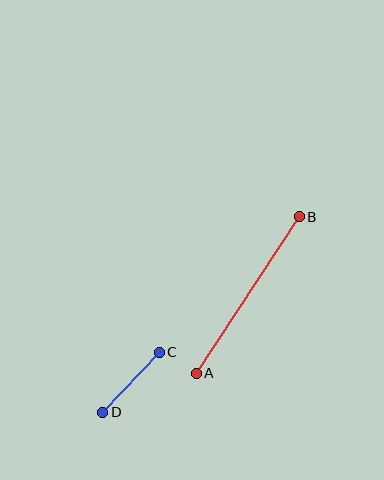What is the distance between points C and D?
The distance is approximately 82 pixels.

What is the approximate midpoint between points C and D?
The midpoint is at approximately (131, 382) pixels.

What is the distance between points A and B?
The distance is approximately 187 pixels.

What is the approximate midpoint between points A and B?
The midpoint is at approximately (248, 295) pixels.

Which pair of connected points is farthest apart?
Points A and B are farthest apart.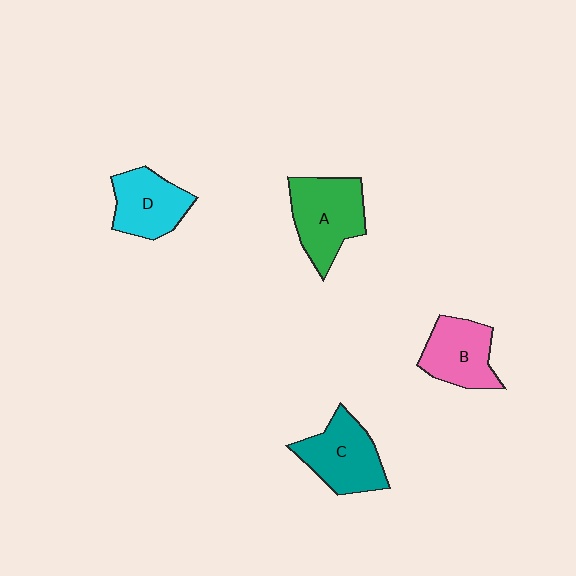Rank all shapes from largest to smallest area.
From largest to smallest: A (green), C (teal), B (pink), D (cyan).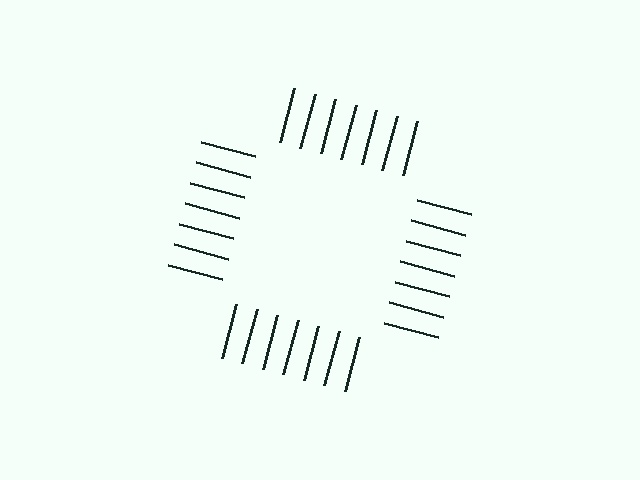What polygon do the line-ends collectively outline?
An illusory square — the line segments terminate on its edges but no continuous stroke is drawn.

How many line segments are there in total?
28 — 7 along each of the 4 edges.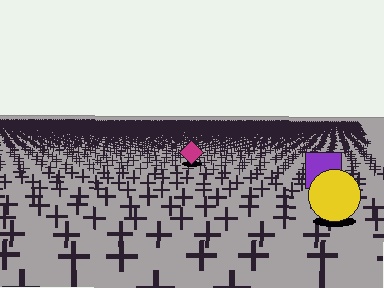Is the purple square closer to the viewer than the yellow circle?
No. The yellow circle is closer — you can tell from the texture gradient: the ground texture is coarser near it.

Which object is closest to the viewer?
The yellow circle is closest. The texture marks near it are larger and more spread out.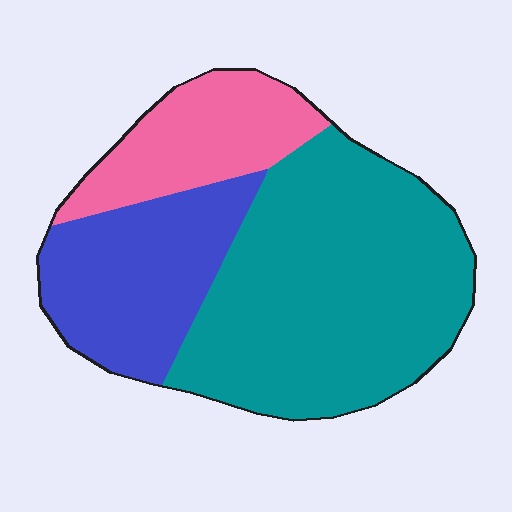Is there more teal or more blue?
Teal.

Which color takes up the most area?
Teal, at roughly 55%.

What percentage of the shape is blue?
Blue covers around 25% of the shape.